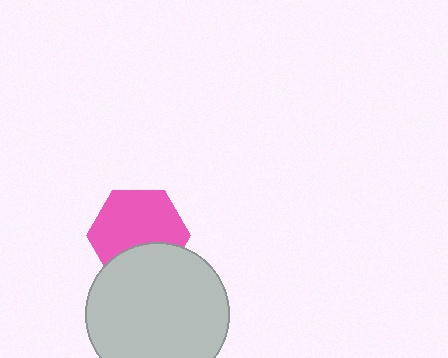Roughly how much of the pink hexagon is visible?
Most of it is visible (roughly 68%).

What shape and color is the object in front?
The object in front is a light gray circle.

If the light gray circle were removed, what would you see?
You would see the complete pink hexagon.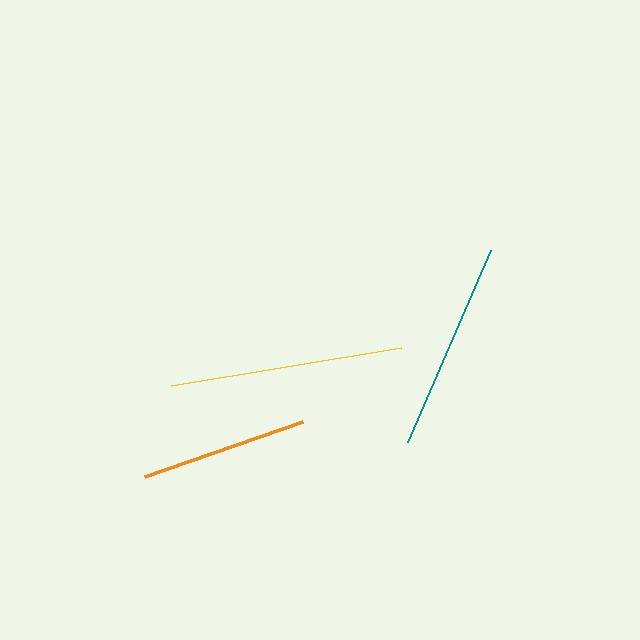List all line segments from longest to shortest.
From longest to shortest: yellow, teal, orange.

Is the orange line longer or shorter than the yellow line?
The yellow line is longer than the orange line.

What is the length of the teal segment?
The teal segment is approximately 210 pixels long.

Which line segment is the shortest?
The orange line is the shortest at approximately 167 pixels.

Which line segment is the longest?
The yellow line is the longest at approximately 233 pixels.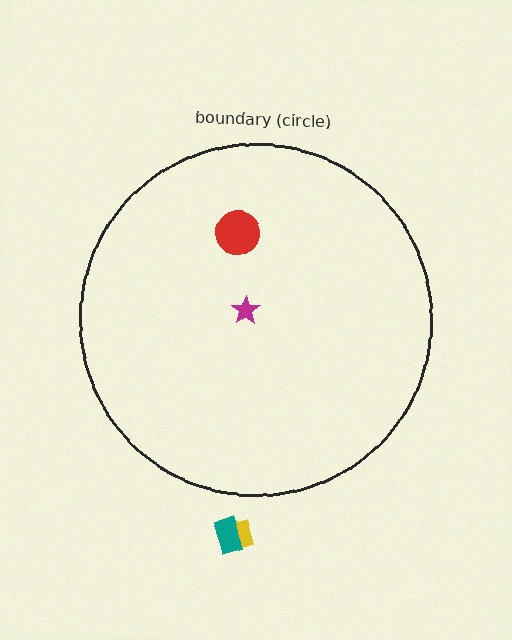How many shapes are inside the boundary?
2 inside, 2 outside.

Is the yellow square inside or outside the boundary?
Outside.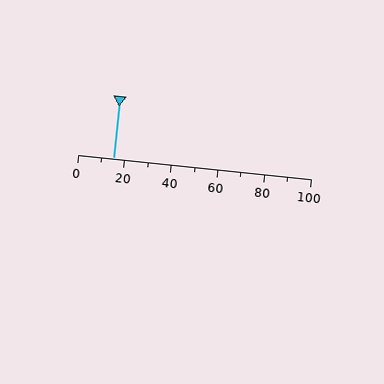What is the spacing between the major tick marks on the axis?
The major ticks are spaced 20 apart.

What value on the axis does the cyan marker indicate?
The marker indicates approximately 15.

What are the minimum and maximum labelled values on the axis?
The axis runs from 0 to 100.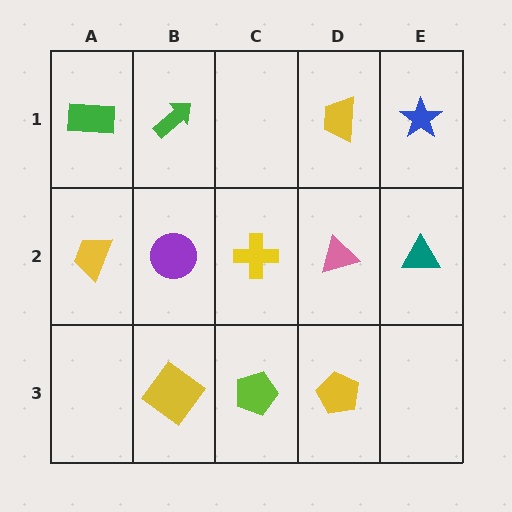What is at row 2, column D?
A pink triangle.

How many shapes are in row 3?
3 shapes.